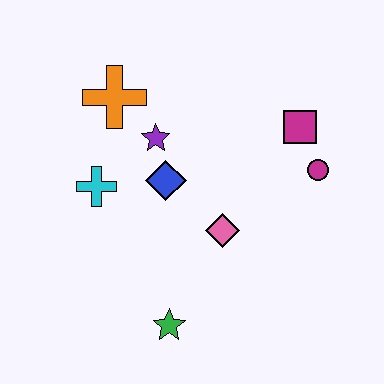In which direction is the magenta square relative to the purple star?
The magenta square is to the right of the purple star.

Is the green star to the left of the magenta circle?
Yes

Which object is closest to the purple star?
The blue diamond is closest to the purple star.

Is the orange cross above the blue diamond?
Yes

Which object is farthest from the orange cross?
The green star is farthest from the orange cross.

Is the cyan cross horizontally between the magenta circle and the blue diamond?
No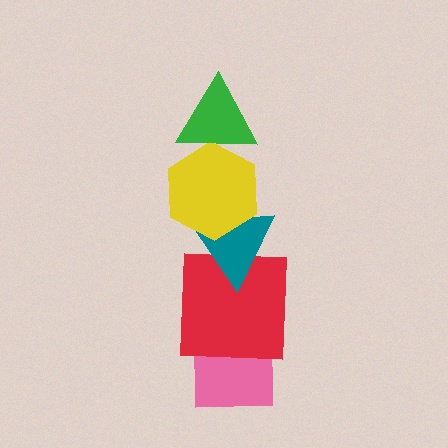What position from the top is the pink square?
The pink square is 5th from the top.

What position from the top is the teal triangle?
The teal triangle is 3rd from the top.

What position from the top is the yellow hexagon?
The yellow hexagon is 2nd from the top.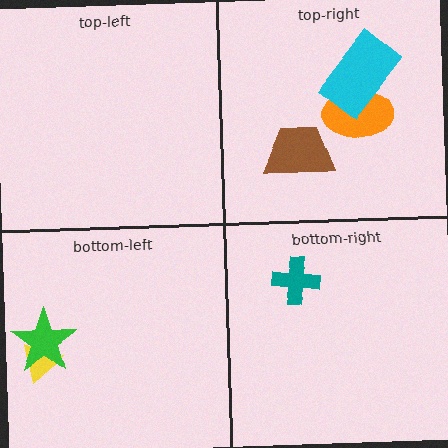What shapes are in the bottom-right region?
The teal cross.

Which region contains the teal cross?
The bottom-right region.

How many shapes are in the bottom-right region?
1.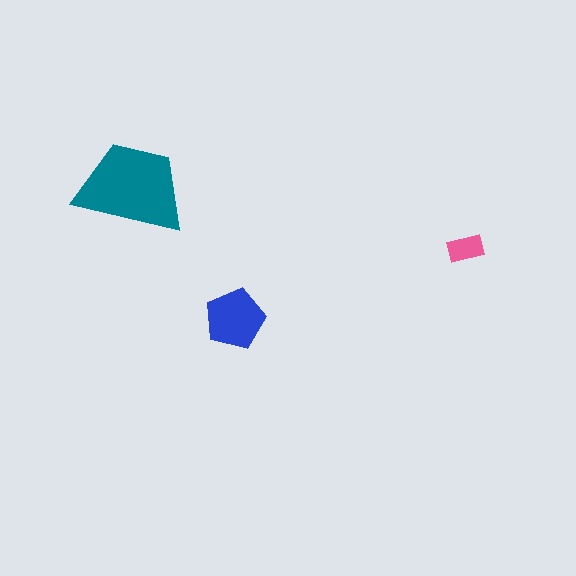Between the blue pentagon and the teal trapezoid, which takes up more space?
The teal trapezoid.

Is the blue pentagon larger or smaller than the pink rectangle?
Larger.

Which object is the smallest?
The pink rectangle.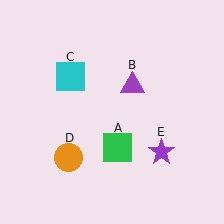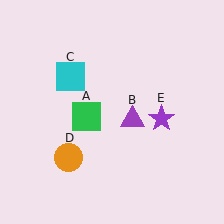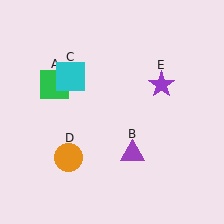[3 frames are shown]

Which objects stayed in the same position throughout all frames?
Cyan square (object C) and orange circle (object D) remained stationary.